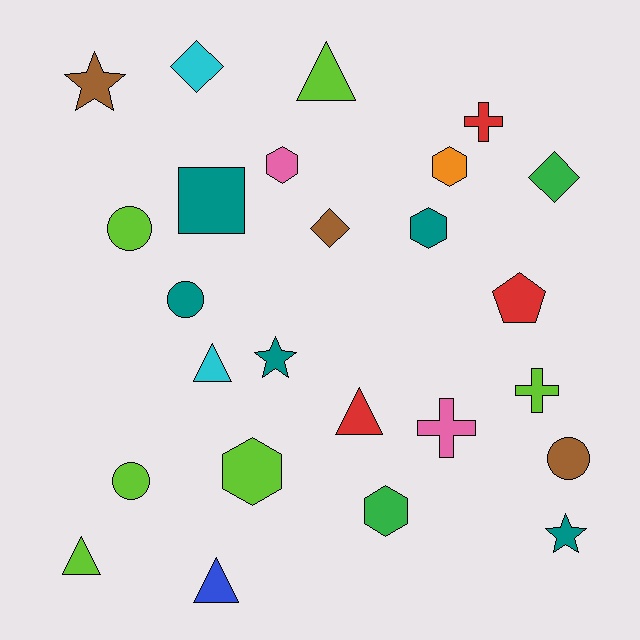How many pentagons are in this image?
There is 1 pentagon.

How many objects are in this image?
There are 25 objects.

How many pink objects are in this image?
There are 2 pink objects.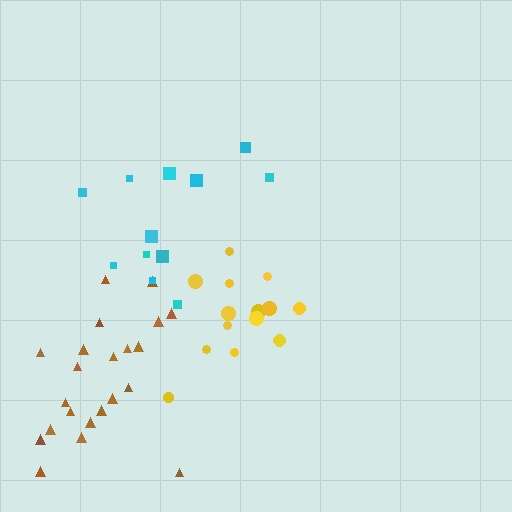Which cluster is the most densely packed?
Yellow.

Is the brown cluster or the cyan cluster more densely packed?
Brown.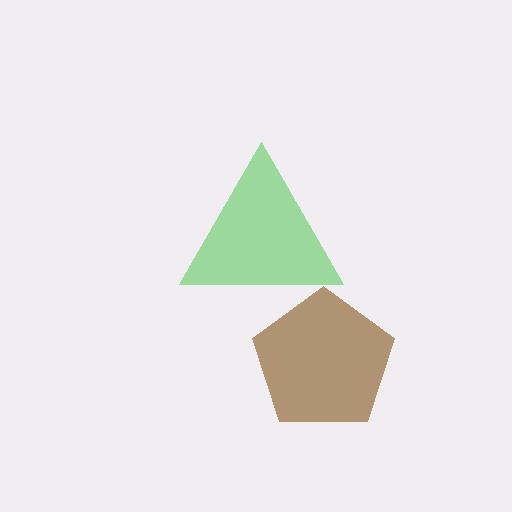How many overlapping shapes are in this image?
There are 2 overlapping shapes in the image.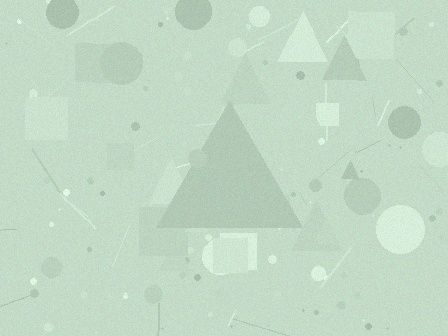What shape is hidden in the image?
A triangle is hidden in the image.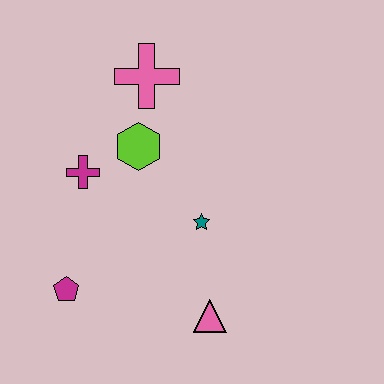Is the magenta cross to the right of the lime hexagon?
No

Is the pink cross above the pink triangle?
Yes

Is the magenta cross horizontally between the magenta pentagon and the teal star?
Yes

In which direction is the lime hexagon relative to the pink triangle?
The lime hexagon is above the pink triangle.